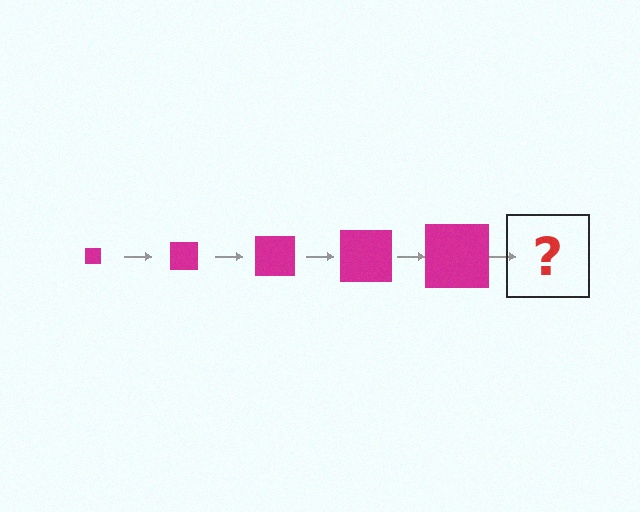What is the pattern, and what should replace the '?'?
The pattern is that the square gets progressively larger each step. The '?' should be a magenta square, larger than the previous one.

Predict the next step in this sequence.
The next step is a magenta square, larger than the previous one.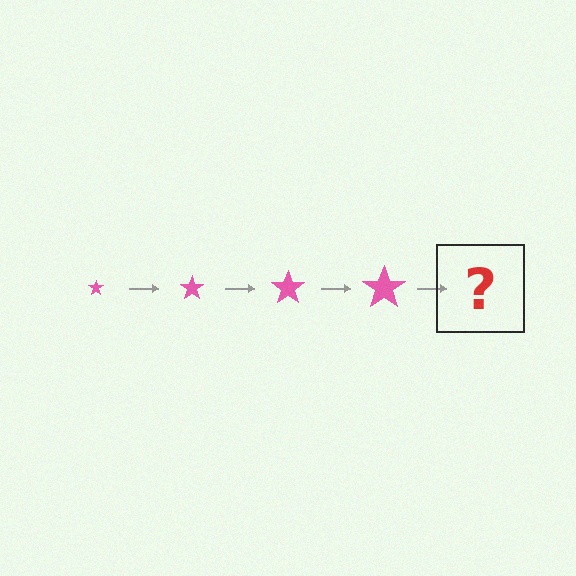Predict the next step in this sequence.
The next step is a pink star, larger than the previous one.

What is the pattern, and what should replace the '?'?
The pattern is that the star gets progressively larger each step. The '?' should be a pink star, larger than the previous one.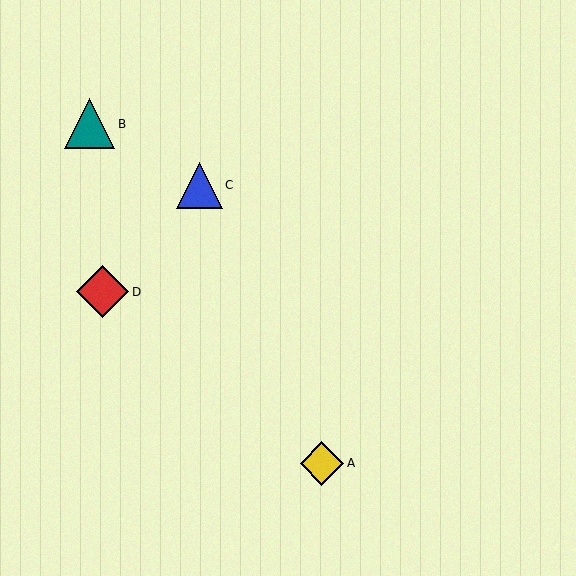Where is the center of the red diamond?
The center of the red diamond is at (103, 292).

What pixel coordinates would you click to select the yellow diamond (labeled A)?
Click at (322, 463) to select the yellow diamond A.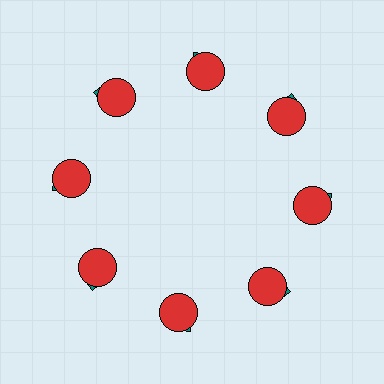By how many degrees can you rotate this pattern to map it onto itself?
The pattern maps onto itself every 45 degrees of rotation.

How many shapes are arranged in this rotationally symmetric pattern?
There are 16 shapes, arranged in 8 groups of 2.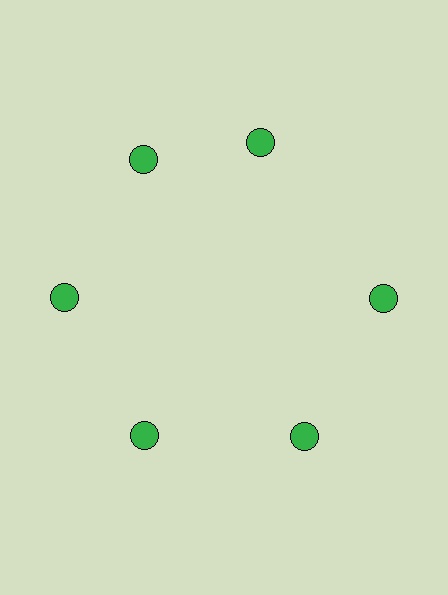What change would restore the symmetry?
The symmetry would be restored by rotating it back into even spacing with its neighbors so that all 6 circles sit at equal angles and equal distance from the center.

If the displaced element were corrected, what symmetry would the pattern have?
It would have 6-fold rotational symmetry — the pattern would map onto itself every 60 degrees.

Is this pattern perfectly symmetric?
No. The 6 green circles are arranged in a ring, but one element near the 1 o'clock position is rotated out of alignment along the ring, breaking the 6-fold rotational symmetry.